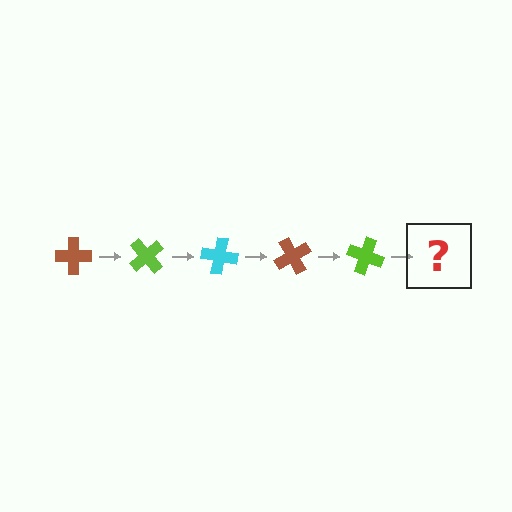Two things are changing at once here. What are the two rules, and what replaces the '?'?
The two rules are that it rotates 50 degrees each step and the color cycles through brown, lime, and cyan. The '?' should be a cyan cross, rotated 250 degrees from the start.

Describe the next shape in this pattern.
It should be a cyan cross, rotated 250 degrees from the start.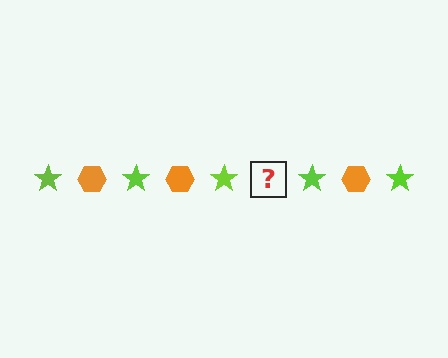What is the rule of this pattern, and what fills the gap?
The rule is that the pattern alternates between lime star and orange hexagon. The gap should be filled with an orange hexagon.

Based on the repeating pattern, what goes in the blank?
The blank should be an orange hexagon.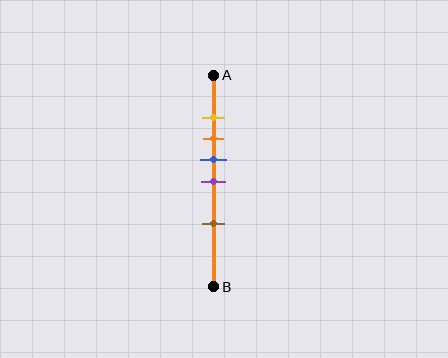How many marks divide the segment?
There are 5 marks dividing the segment.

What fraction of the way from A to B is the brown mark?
The brown mark is approximately 70% (0.7) of the way from A to B.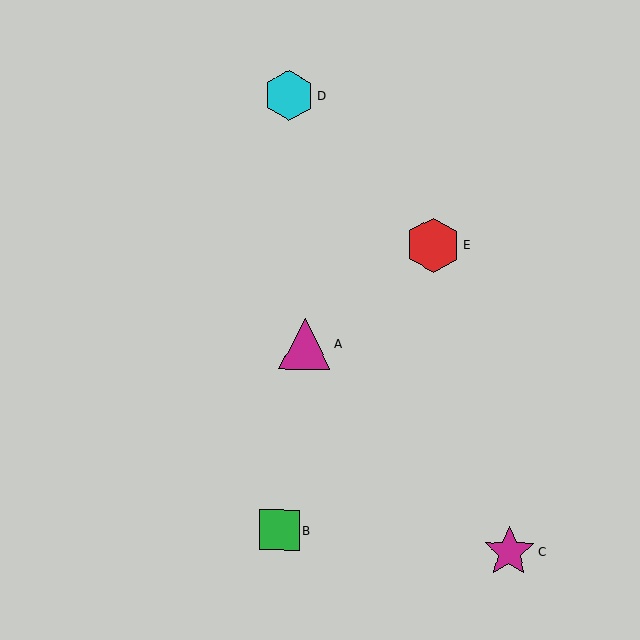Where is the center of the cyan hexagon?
The center of the cyan hexagon is at (289, 95).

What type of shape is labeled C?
Shape C is a magenta star.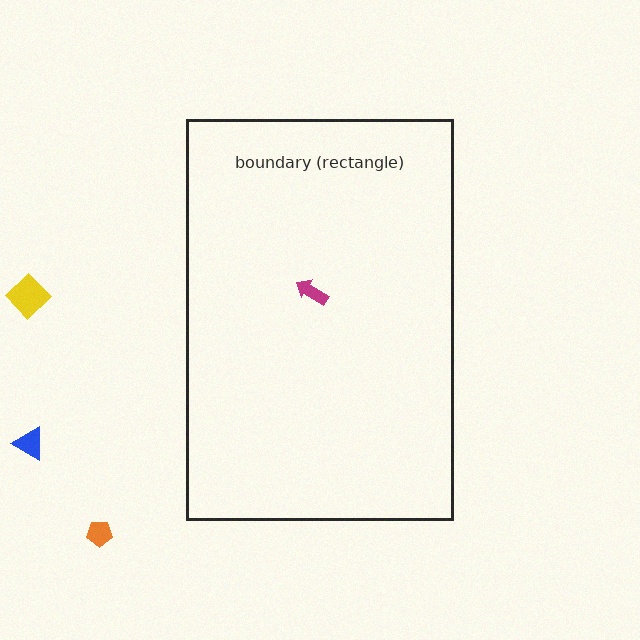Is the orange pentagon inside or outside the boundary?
Outside.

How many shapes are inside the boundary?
1 inside, 3 outside.